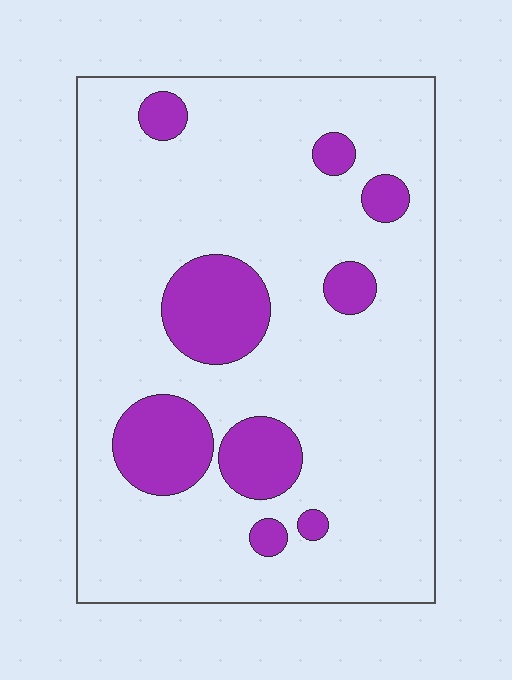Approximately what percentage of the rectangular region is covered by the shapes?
Approximately 15%.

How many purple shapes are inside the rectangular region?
9.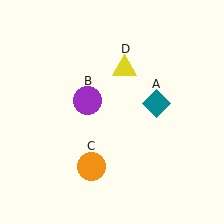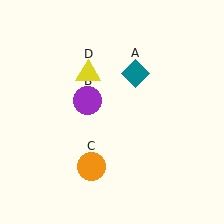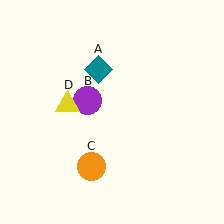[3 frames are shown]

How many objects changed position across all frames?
2 objects changed position: teal diamond (object A), yellow triangle (object D).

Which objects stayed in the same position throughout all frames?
Purple circle (object B) and orange circle (object C) remained stationary.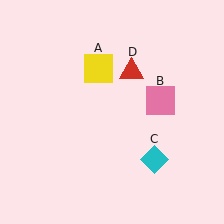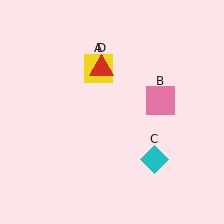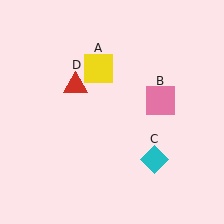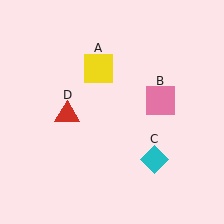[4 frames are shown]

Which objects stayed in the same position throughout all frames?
Yellow square (object A) and pink square (object B) and cyan diamond (object C) remained stationary.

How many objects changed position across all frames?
1 object changed position: red triangle (object D).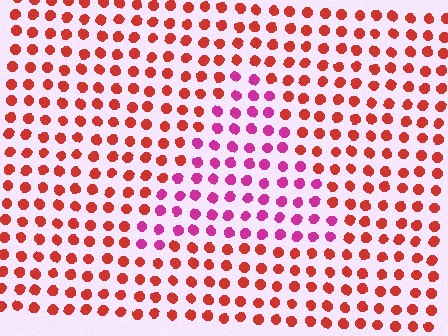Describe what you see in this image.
The image is filled with small red elements in a uniform arrangement. A triangle-shaped region is visible where the elements are tinted to a slightly different hue, forming a subtle color boundary.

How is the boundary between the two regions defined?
The boundary is defined purely by a slight shift in hue (about 44 degrees). Spacing, size, and orientation are identical on both sides.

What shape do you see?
I see a triangle.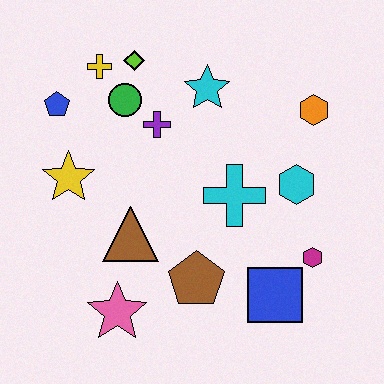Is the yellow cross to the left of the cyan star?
Yes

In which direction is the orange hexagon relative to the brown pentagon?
The orange hexagon is above the brown pentagon.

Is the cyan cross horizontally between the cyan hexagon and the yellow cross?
Yes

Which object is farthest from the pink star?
The orange hexagon is farthest from the pink star.